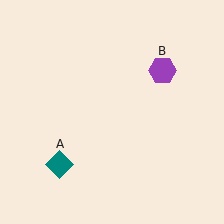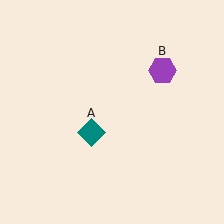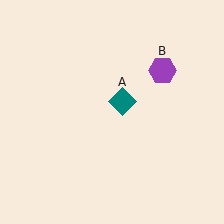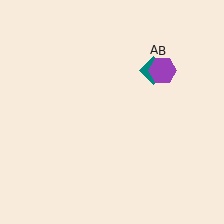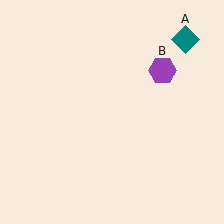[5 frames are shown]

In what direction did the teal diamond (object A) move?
The teal diamond (object A) moved up and to the right.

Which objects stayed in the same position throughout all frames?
Purple hexagon (object B) remained stationary.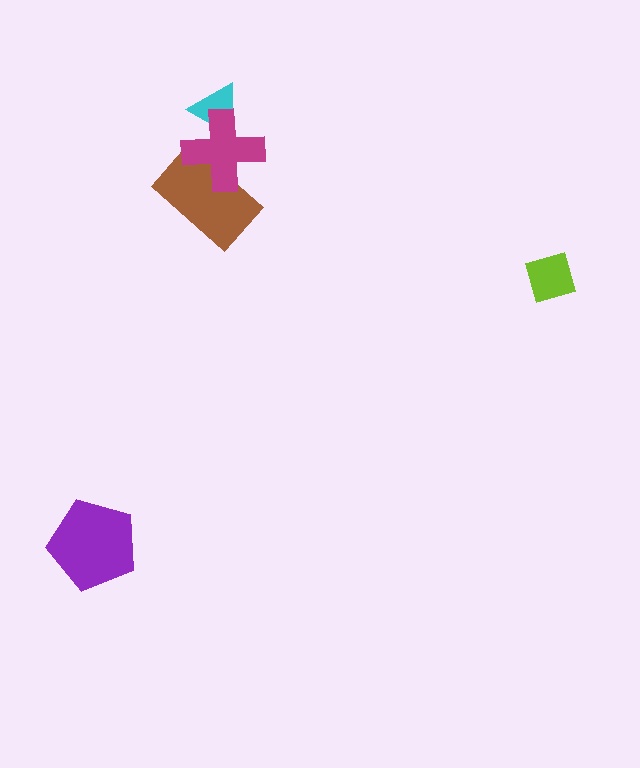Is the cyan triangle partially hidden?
Yes, it is partially covered by another shape.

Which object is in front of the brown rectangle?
The magenta cross is in front of the brown rectangle.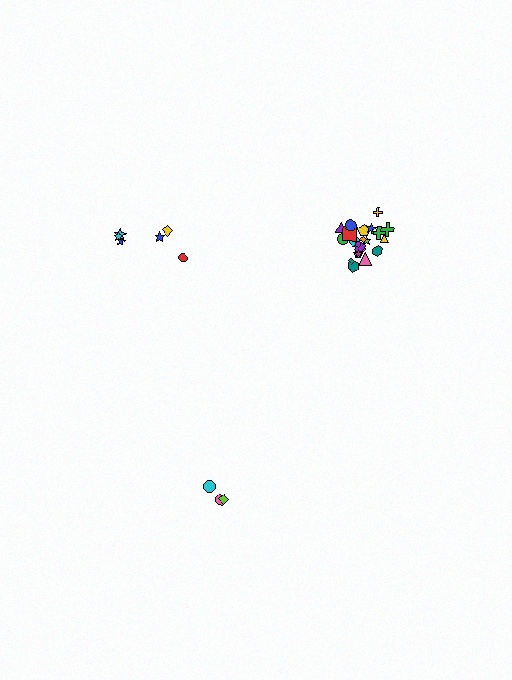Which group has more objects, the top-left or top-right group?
The top-right group.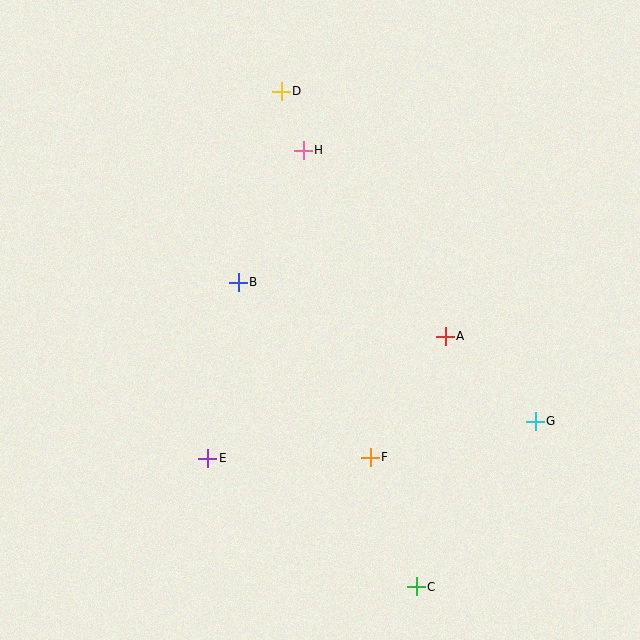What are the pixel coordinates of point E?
Point E is at (208, 458).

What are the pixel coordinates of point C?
Point C is at (416, 587).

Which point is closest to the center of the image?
Point B at (238, 282) is closest to the center.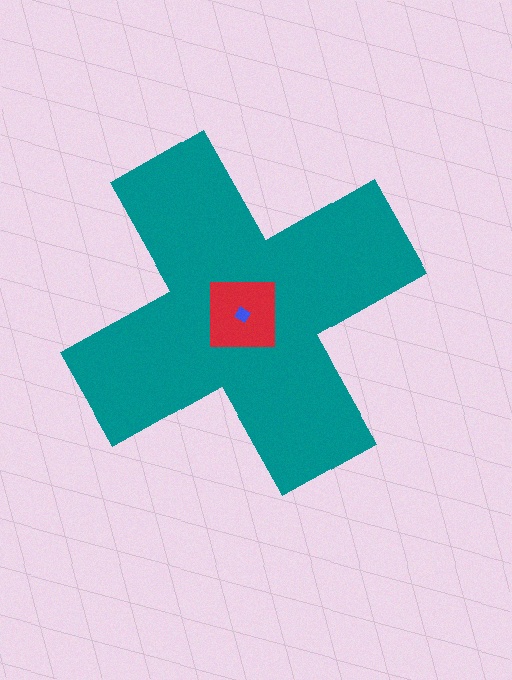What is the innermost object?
The blue diamond.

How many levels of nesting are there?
3.